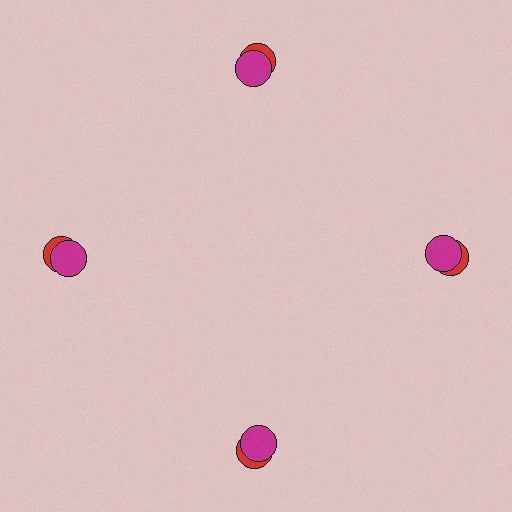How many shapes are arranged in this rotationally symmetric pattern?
There are 8 shapes, arranged in 4 groups of 2.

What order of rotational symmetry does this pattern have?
This pattern has 4-fold rotational symmetry.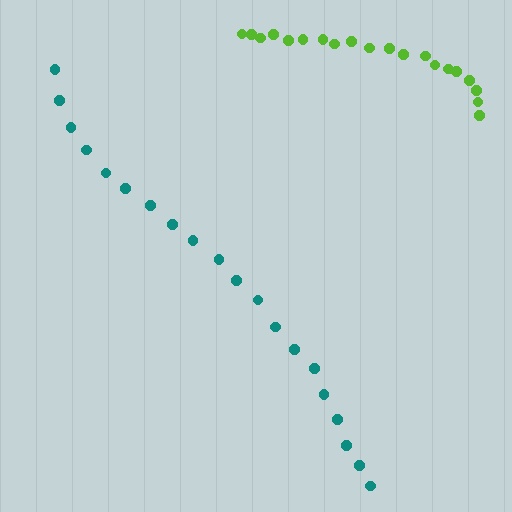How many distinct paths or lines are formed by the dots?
There are 2 distinct paths.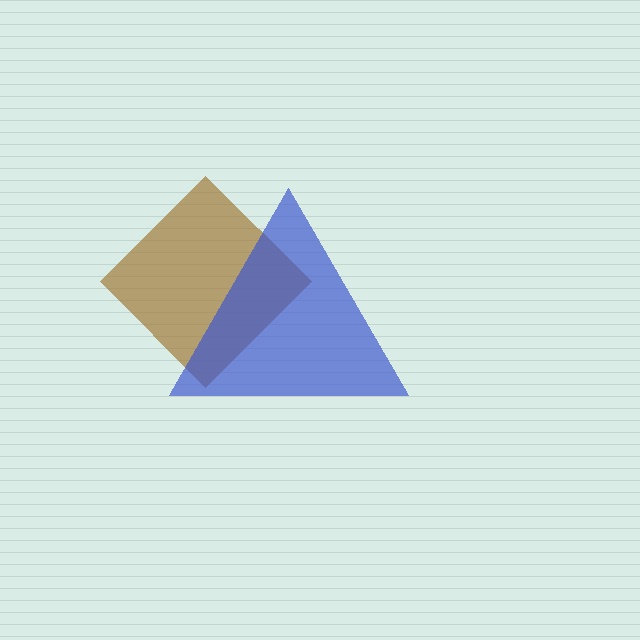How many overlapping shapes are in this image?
There are 2 overlapping shapes in the image.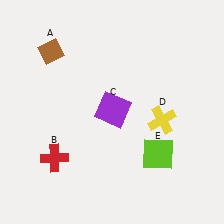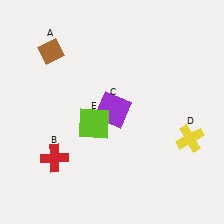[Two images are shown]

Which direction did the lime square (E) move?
The lime square (E) moved left.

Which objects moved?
The objects that moved are: the yellow cross (D), the lime square (E).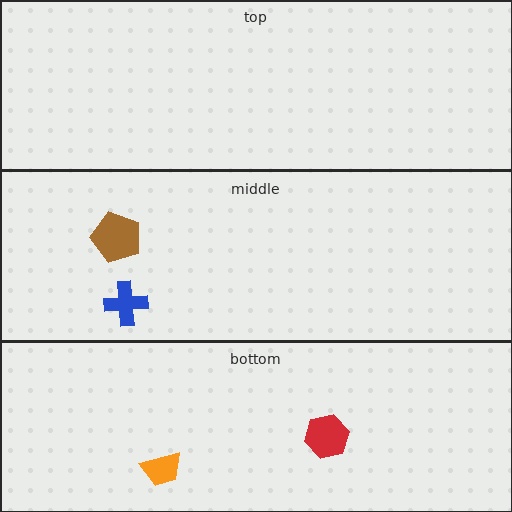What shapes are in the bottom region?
The red hexagon, the orange trapezoid.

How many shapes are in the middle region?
2.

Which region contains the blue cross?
The middle region.